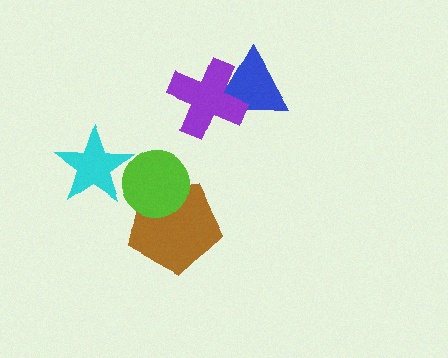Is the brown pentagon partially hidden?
Yes, it is partially covered by another shape.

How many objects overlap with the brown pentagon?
1 object overlaps with the brown pentagon.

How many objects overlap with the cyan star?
1 object overlaps with the cyan star.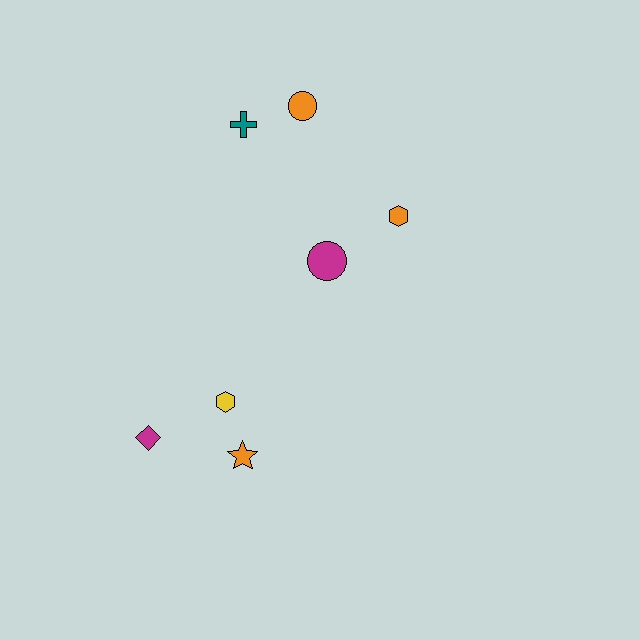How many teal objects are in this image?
There is 1 teal object.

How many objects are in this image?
There are 7 objects.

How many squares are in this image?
There are no squares.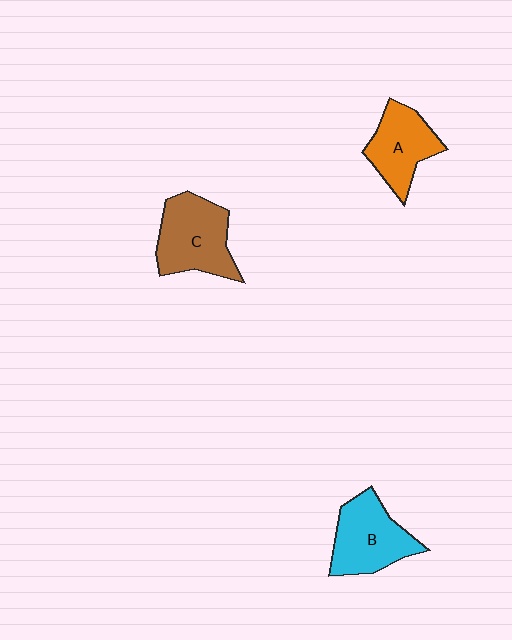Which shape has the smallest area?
Shape A (orange).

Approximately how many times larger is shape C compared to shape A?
Approximately 1.3 times.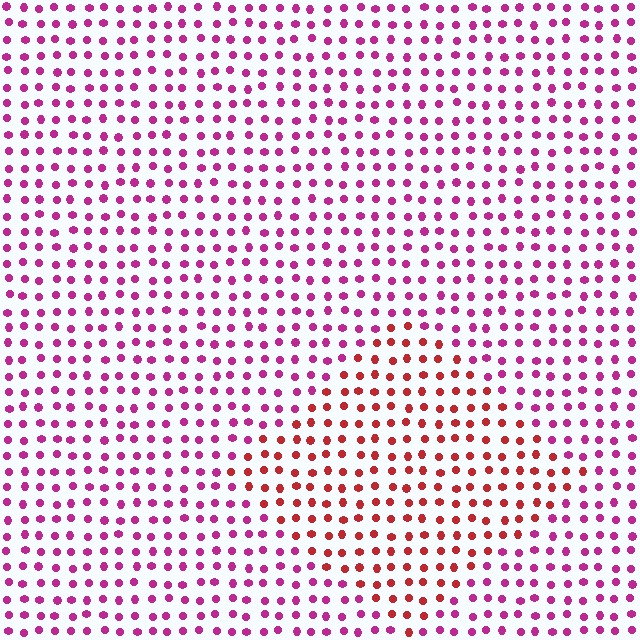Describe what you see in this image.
The image is filled with small magenta elements in a uniform arrangement. A diamond-shaped region is visible where the elements are tinted to a slightly different hue, forming a subtle color boundary.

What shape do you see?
I see a diamond.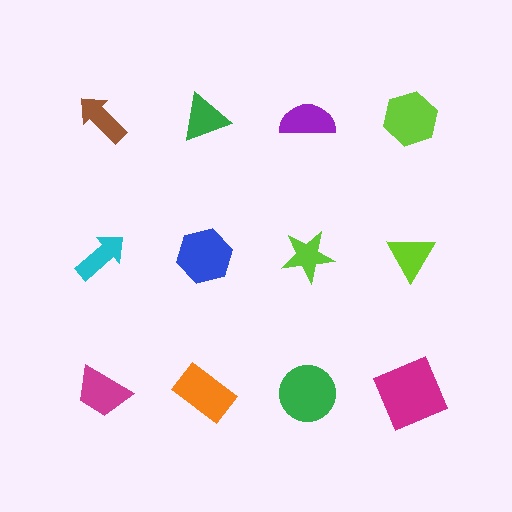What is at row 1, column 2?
A green triangle.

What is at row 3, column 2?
An orange rectangle.